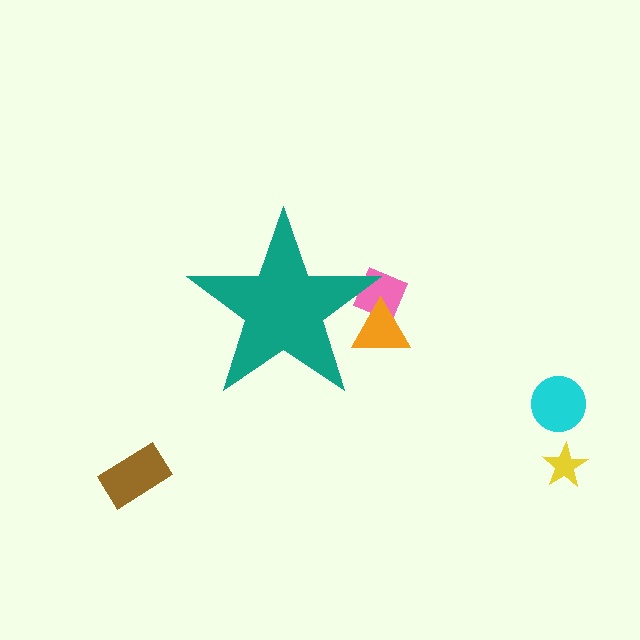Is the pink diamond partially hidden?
Yes, the pink diamond is partially hidden behind the teal star.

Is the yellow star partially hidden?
No, the yellow star is fully visible.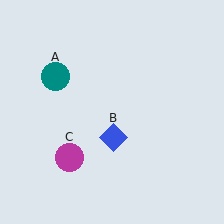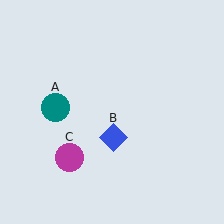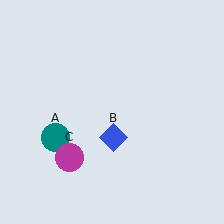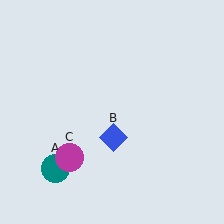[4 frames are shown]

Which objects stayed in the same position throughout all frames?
Blue diamond (object B) and magenta circle (object C) remained stationary.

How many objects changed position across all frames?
1 object changed position: teal circle (object A).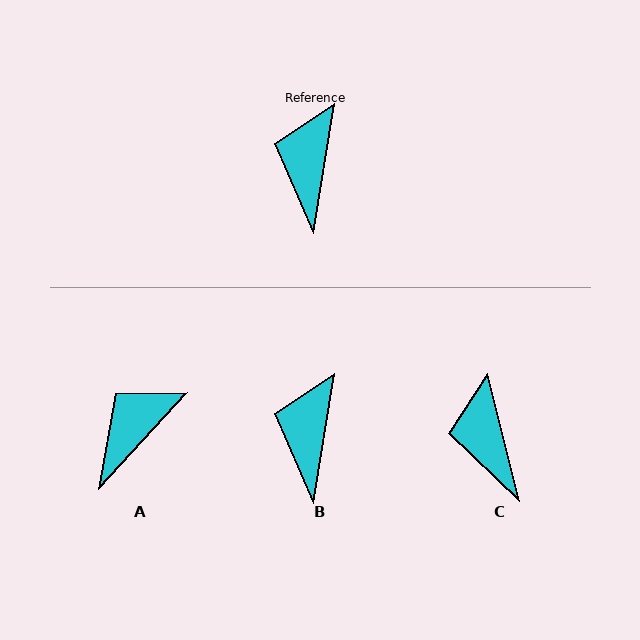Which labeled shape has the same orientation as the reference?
B.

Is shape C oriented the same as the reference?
No, it is off by about 23 degrees.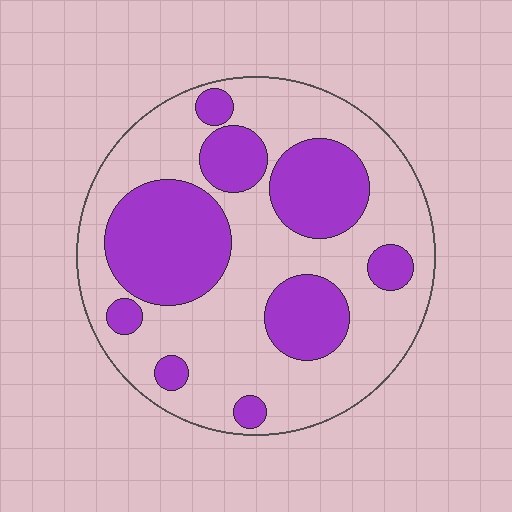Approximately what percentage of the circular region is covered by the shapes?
Approximately 35%.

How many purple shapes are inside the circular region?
9.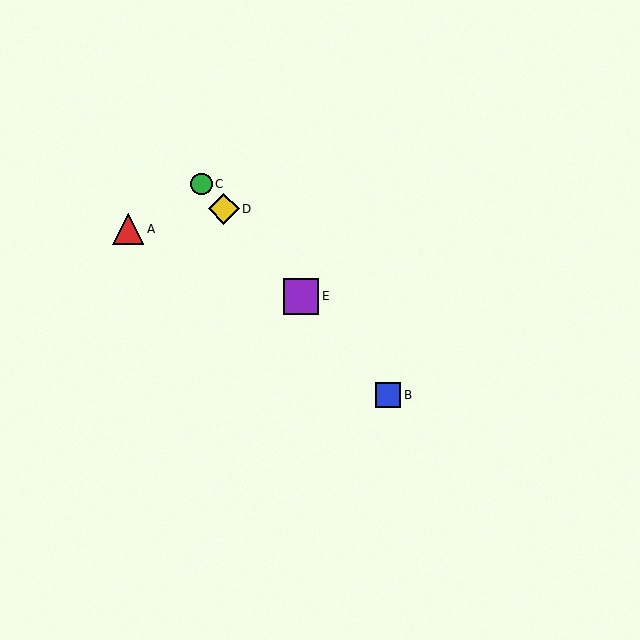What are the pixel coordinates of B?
Object B is at (388, 395).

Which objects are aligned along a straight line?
Objects B, C, D, E are aligned along a straight line.